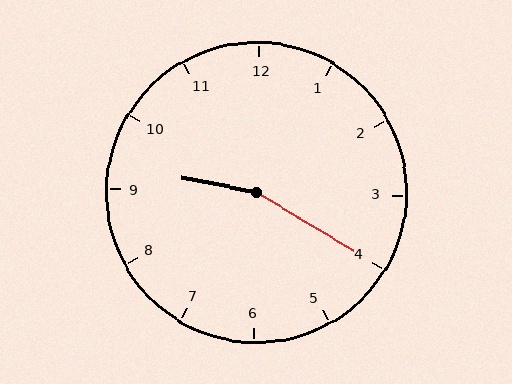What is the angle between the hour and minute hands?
Approximately 160 degrees.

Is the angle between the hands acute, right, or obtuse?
It is obtuse.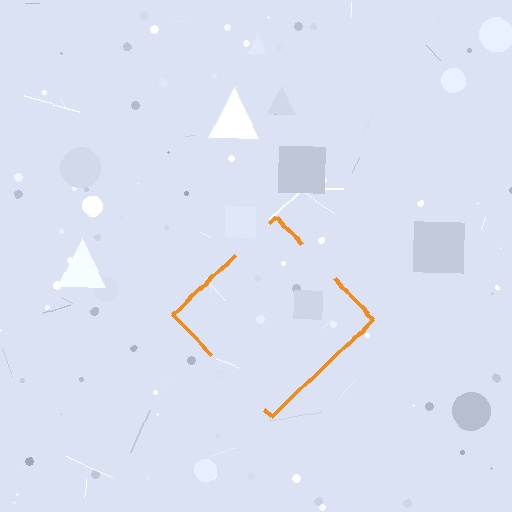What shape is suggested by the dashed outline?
The dashed outline suggests a diamond.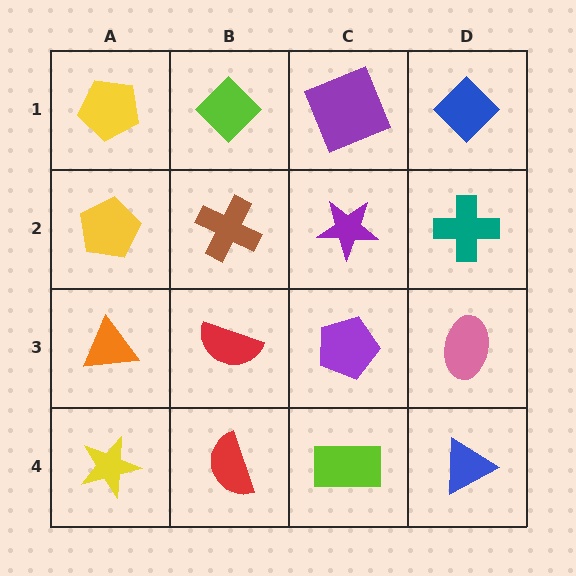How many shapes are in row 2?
4 shapes.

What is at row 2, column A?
A yellow pentagon.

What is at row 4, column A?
A yellow star.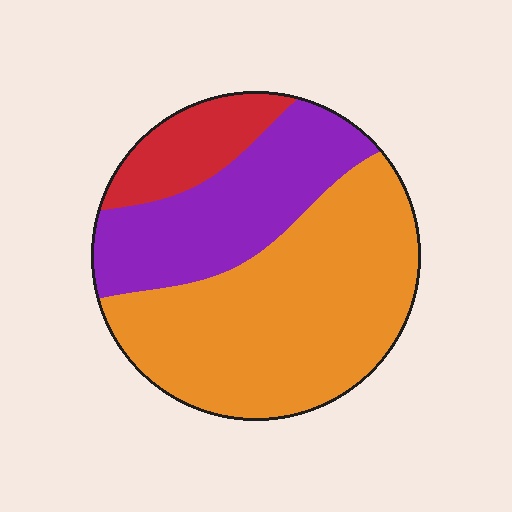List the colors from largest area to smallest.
From largest to smallest: orange, purple, red.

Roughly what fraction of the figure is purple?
Purple covers 30% of the figure.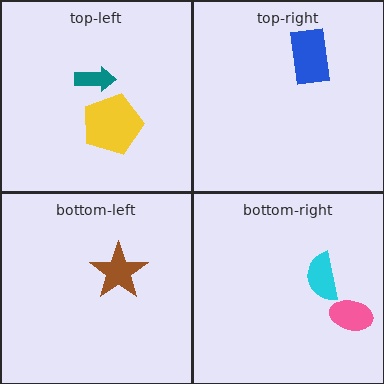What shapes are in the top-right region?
The blue rectangle.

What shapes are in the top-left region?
The teal arrow, the yellow pentagon.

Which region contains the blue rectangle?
The top-right region.